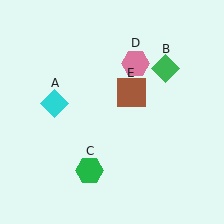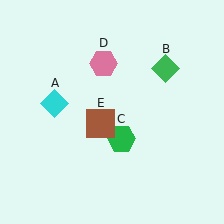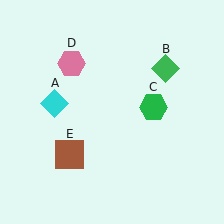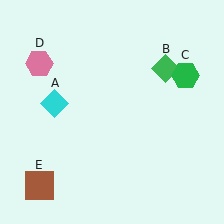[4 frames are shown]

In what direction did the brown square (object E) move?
The brown square (object E) moved down and to the left.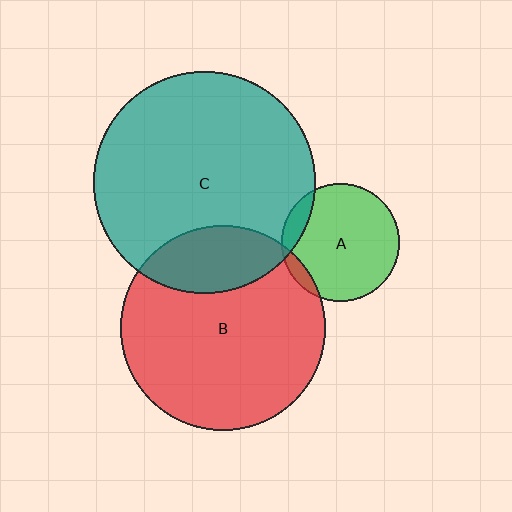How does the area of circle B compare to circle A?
Approximately 3.0 times.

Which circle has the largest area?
Circle C (teal).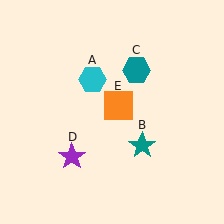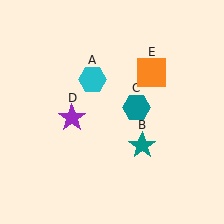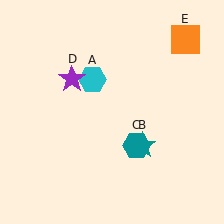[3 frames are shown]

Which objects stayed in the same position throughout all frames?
Cyan hexagon (object A) and teal star (object B) remained stationary.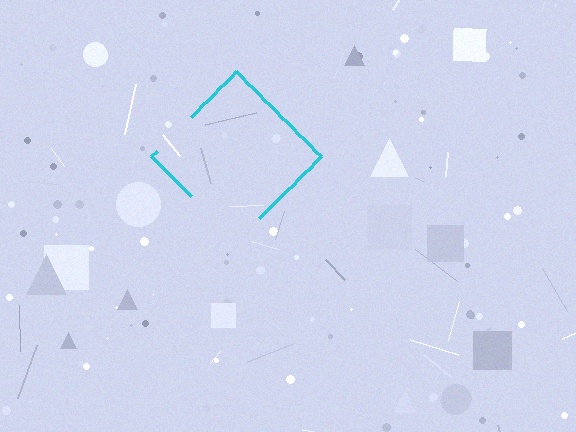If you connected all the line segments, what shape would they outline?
They would outline a diamond.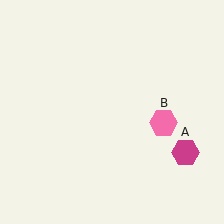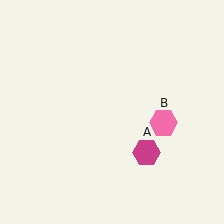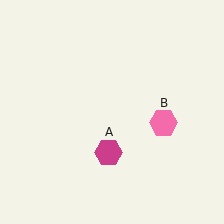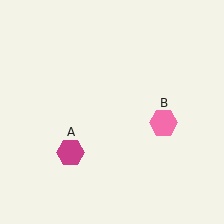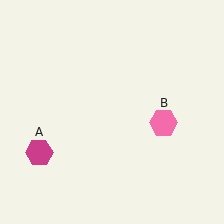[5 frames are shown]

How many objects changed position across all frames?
1 object changed position: magenta hexagon (object A).